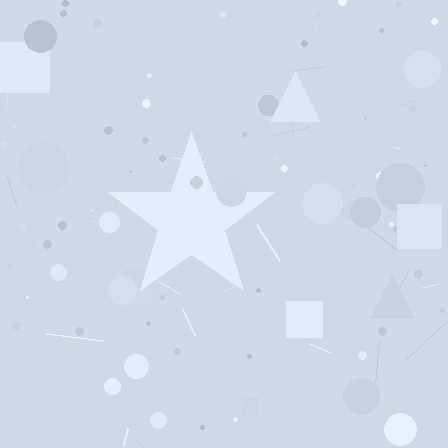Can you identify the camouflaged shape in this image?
The camouflaged shape is a star.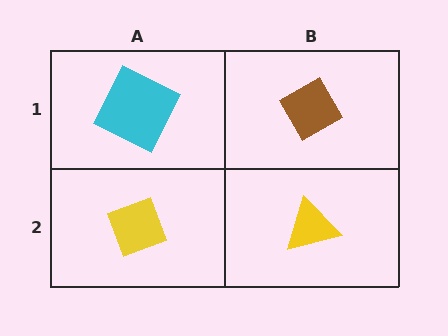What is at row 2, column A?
A yellow diamond.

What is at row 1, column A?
A cyan square.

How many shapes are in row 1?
2 shapes.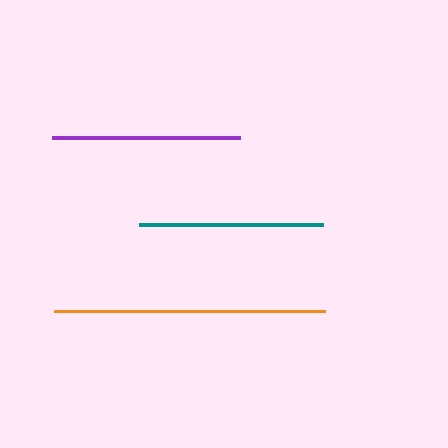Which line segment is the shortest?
The teal line is the shortest at approximately 184 pixels.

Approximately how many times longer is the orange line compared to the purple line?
The orange line is approximately 1.4 times the length of the purple line.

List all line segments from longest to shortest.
From longest to shortest: orange, purple, teal.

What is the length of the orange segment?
The orange segment is approximately 271 pixels long.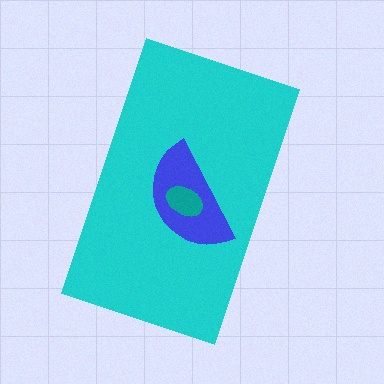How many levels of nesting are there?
3.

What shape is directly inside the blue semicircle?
The teal ellipse.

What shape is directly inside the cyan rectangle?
The blue semicircle.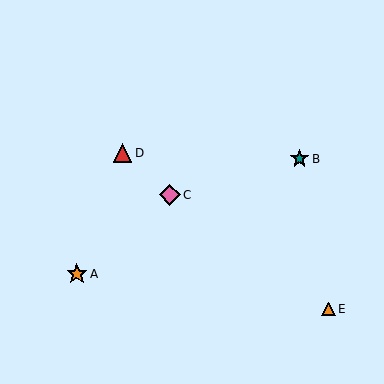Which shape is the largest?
The pink diamond (labeled C) is the largest.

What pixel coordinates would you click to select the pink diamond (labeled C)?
Click at (170, 195) to select the pink diamond C.